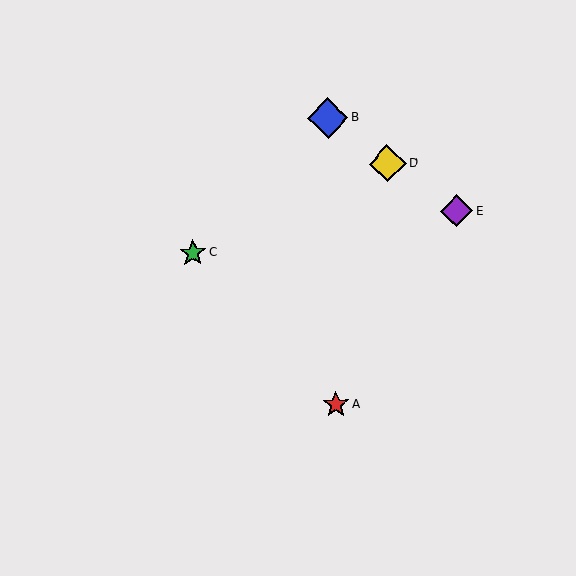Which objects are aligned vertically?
Objects A, B are aligned vertically.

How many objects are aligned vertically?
2 objects (A, B) are aligned vertically.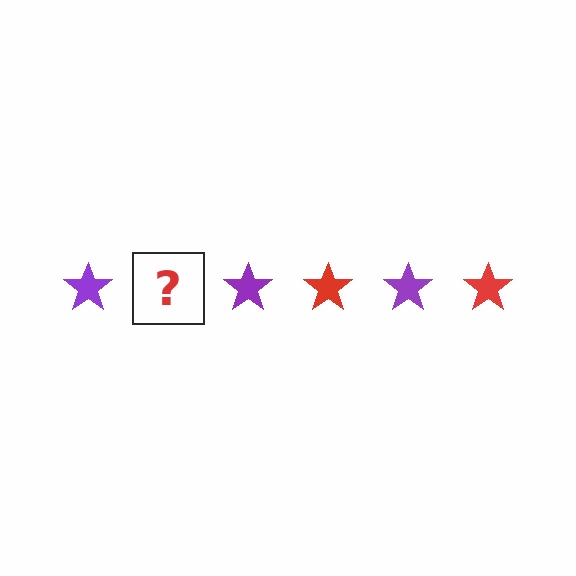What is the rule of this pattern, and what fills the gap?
The rule is that the pattern cycles through purple, red stars. The gap should be filled with a red star.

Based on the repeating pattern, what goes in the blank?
The blank should be a red star.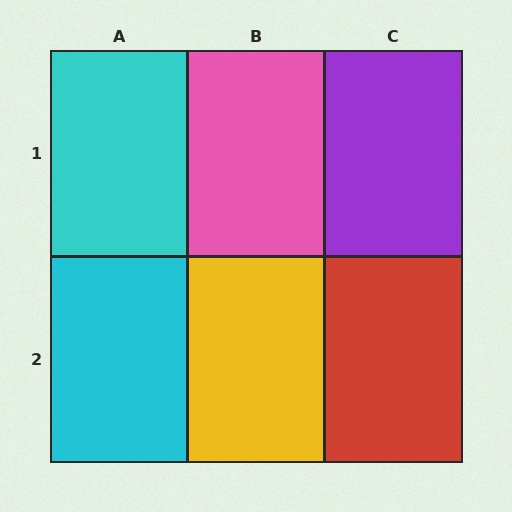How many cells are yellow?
1 cell is yellow.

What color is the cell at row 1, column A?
Cyan.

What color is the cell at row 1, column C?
Purple.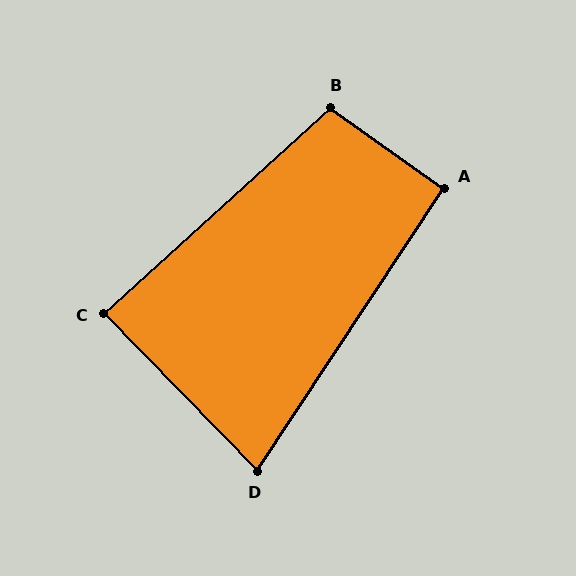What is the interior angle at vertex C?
Approximately 88 degrees (approximately right).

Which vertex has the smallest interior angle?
D, at approximately 78 degrees.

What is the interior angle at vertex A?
Approximately 92 degrees (approximately right).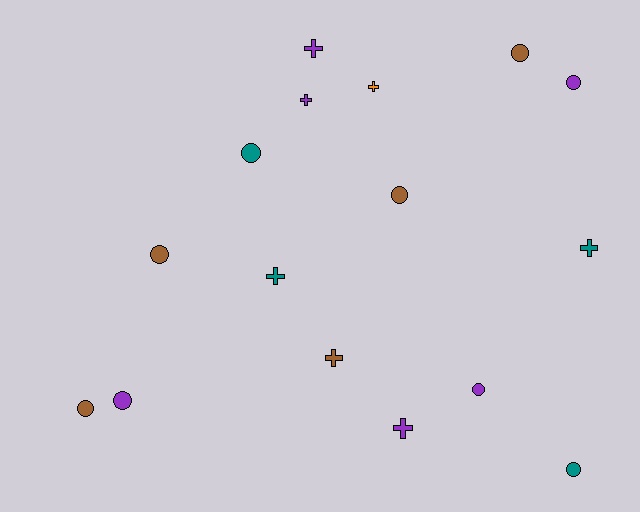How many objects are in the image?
There are 16 objects.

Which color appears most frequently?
Purple, with 6 objects.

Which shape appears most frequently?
Circle, with 9 objects.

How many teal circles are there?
There are 2 teal circles.